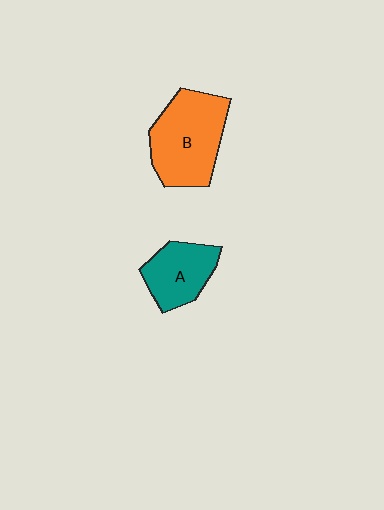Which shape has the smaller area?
Shape A (teal).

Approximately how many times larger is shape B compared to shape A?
Approximately 1.6 times.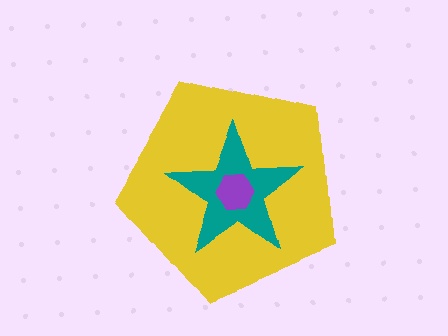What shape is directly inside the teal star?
The purple hexagon.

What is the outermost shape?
The yellow pentagon.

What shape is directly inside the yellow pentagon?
The teal star.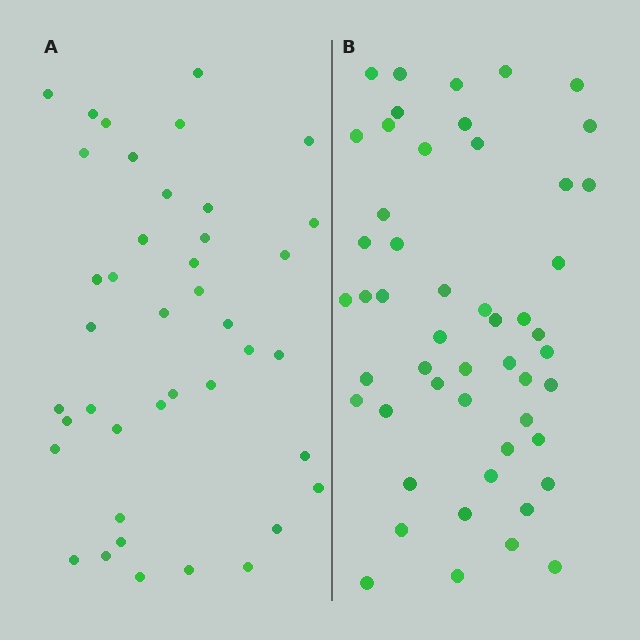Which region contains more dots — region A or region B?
Region B (the right region) has more dots.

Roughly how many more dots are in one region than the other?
Region B has roughly 10 or so more dots than region A.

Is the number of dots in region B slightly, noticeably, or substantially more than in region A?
Region B has only slightly more — the two regions are fairly close. The ratio is roughly 1.2 to 1.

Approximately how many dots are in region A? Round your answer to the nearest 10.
About 40 dots. (The exact count is 41, which rounds to 40.)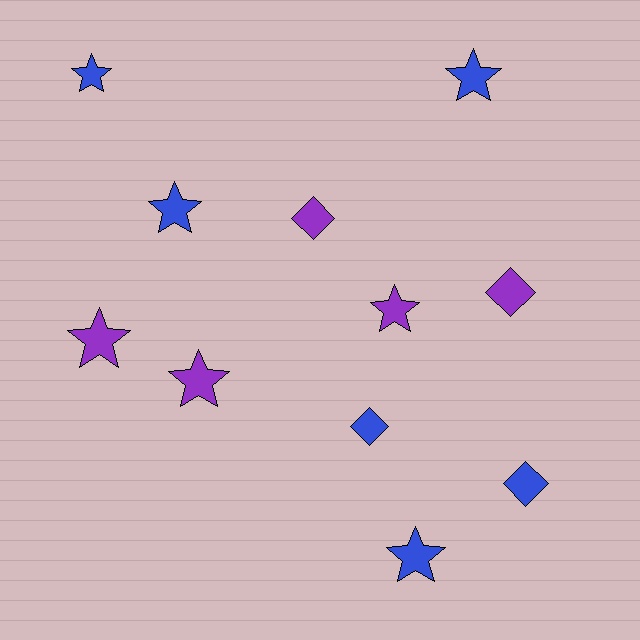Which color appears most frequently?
Blue, with 6 objects.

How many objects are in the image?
There are 11 objects.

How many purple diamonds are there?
There are 2 purple diamonds.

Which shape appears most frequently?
Star, with 7 objects.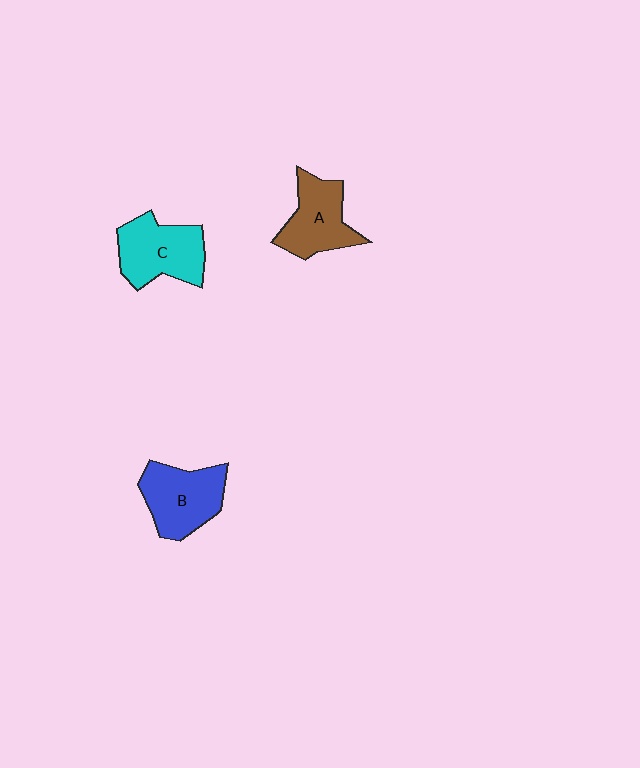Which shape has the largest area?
Shape C (cyan).